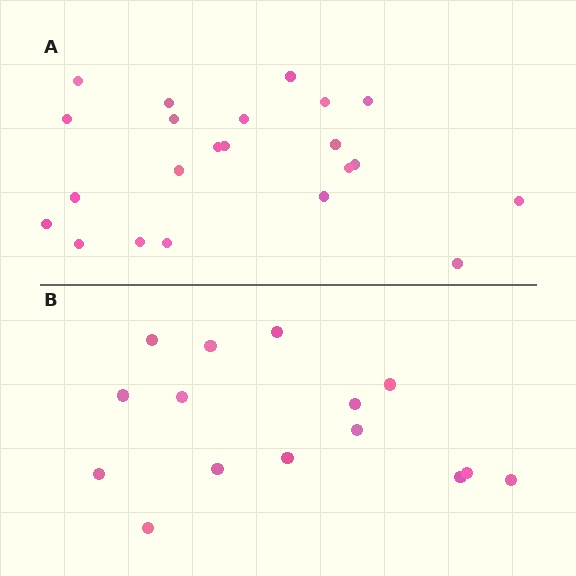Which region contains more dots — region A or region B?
Region A (the top region) has more dots.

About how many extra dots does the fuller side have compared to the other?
Region A has roughly 8 or so more dots than region B.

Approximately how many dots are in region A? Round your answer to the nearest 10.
About 20 dots. (The exact count is 22, which rounds to 20.)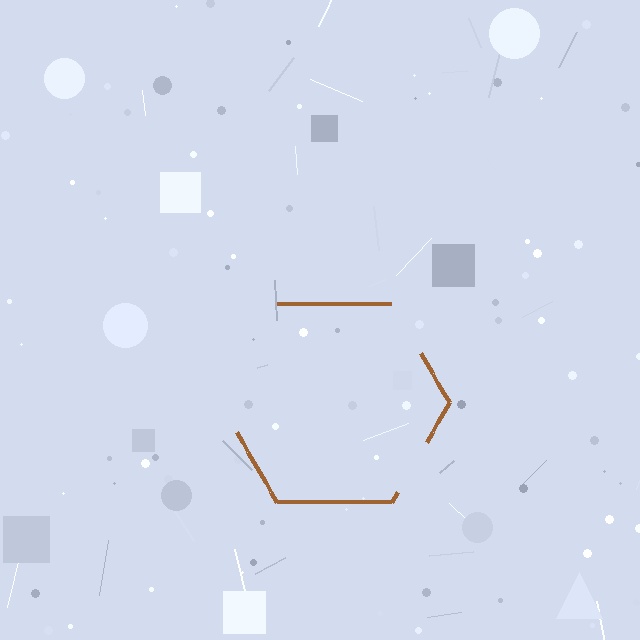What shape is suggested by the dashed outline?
The dashed outline suggests a hexagon.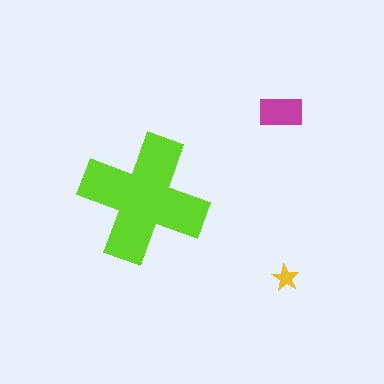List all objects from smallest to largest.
The yellow star, the magenta rectangle, the lime cross.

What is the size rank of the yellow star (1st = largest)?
3rd.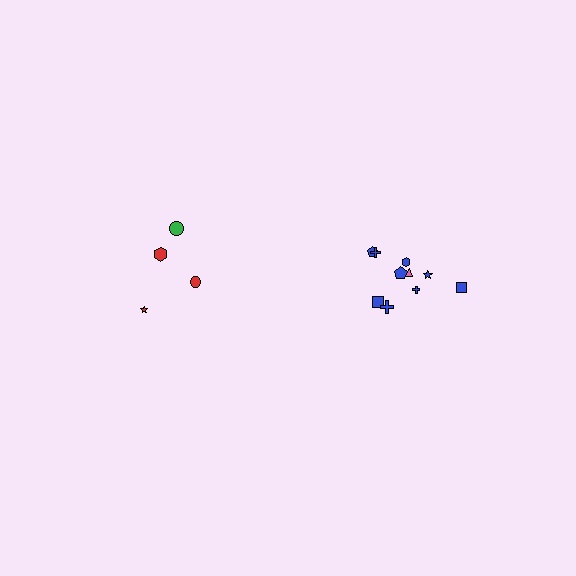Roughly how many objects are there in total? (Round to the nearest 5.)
Roughly 15 objects in total.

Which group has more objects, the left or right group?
The right group.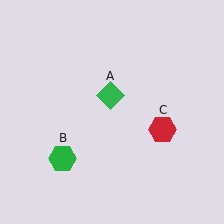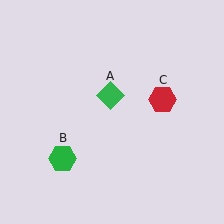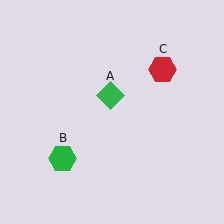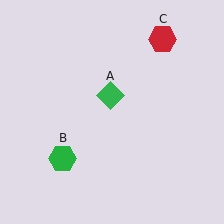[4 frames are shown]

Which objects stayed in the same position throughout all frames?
Green diamond (object A) and green hexagon (object B) remained stationary.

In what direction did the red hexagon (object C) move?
The red hexagon (object C) moved up.